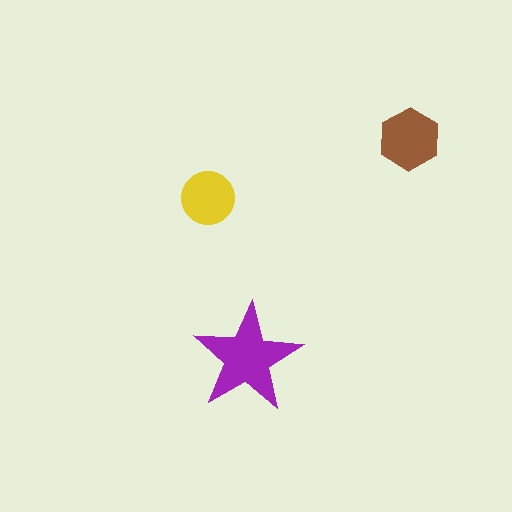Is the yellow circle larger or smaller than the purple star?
Smaller.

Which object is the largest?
The purple star.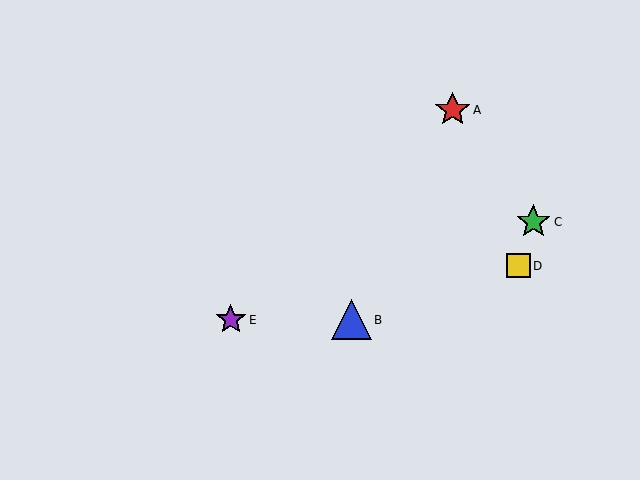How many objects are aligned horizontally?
2 objects (B, E) are aligned horizontally.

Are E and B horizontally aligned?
Yes, both are at y≈320.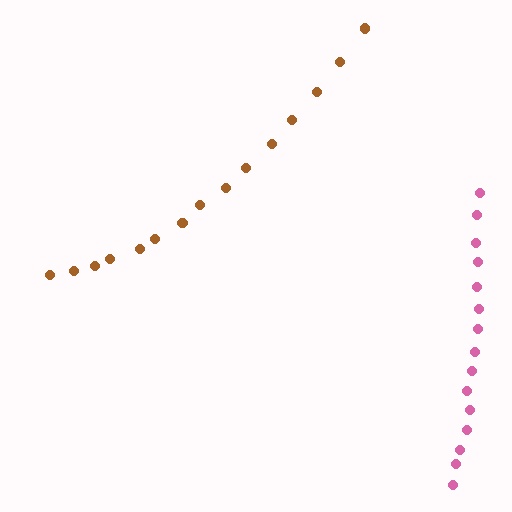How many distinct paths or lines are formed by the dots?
There are 2 distinct paths.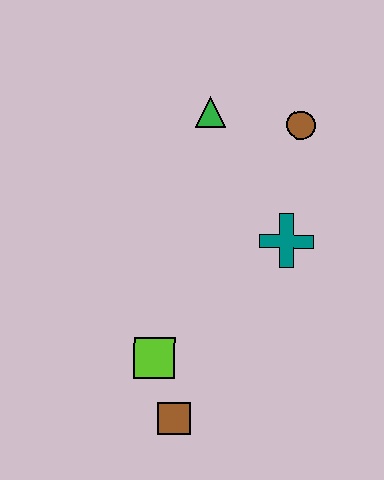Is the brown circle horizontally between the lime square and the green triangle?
No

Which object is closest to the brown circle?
The green triangle is closest to the brown circle.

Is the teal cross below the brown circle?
Yes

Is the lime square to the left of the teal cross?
Yes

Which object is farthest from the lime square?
The brown circle is farthest from the lime square.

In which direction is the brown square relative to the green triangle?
The brown square is below the green triangle.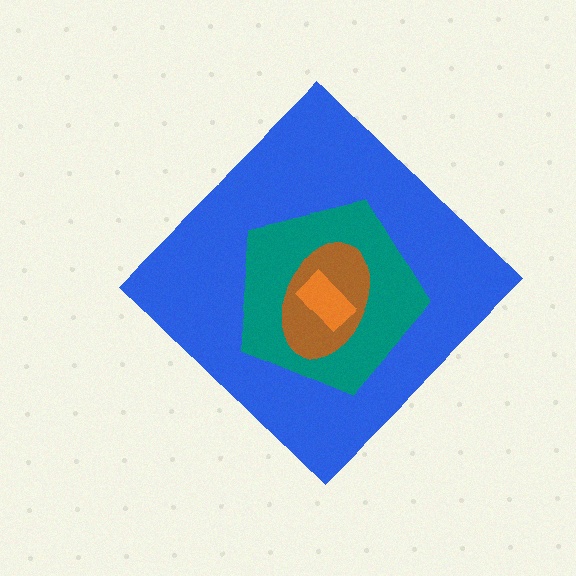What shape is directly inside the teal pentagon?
The brown ellipse.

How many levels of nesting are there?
4.